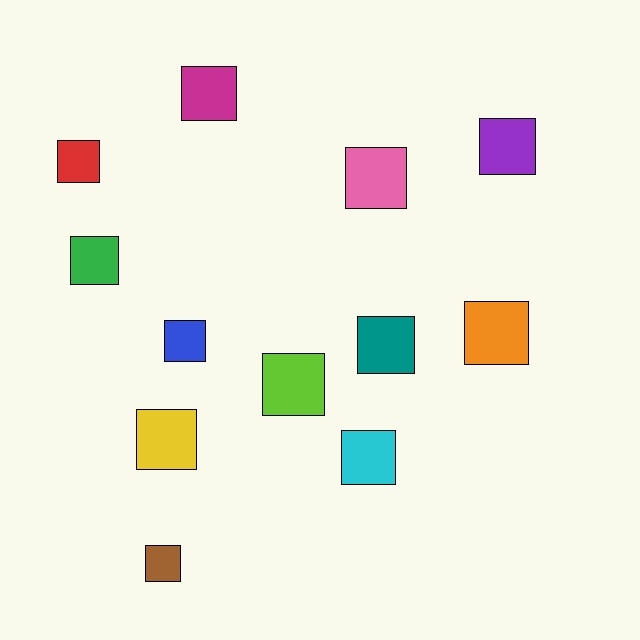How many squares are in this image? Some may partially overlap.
There are 12 squares.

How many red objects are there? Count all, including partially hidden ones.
There is 1 red object.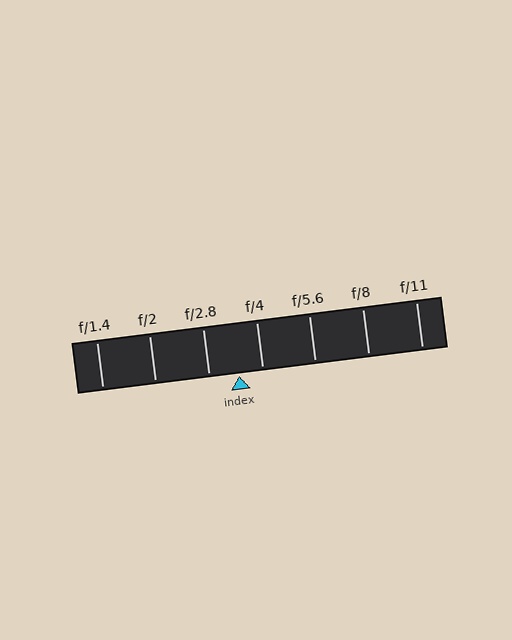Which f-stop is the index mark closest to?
The index mark is closest to f/4.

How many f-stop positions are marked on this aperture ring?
There are 7 f-stop positions marked.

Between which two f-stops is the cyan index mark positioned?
The index mark is between f/2.8 and f/4.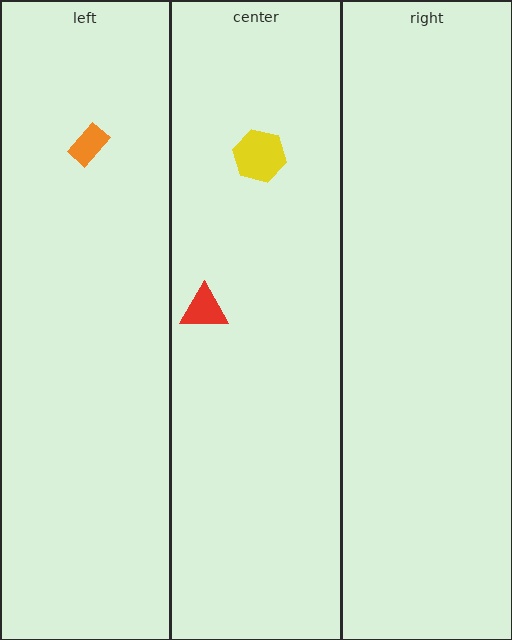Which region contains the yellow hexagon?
The center region.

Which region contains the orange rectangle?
The left region.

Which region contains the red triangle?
The center region.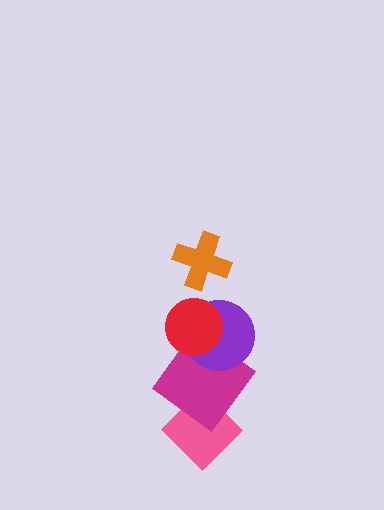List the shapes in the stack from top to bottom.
From top to bottom: the orange cross, the red circle, the purple circle, the magenta diamond, the pink diamond.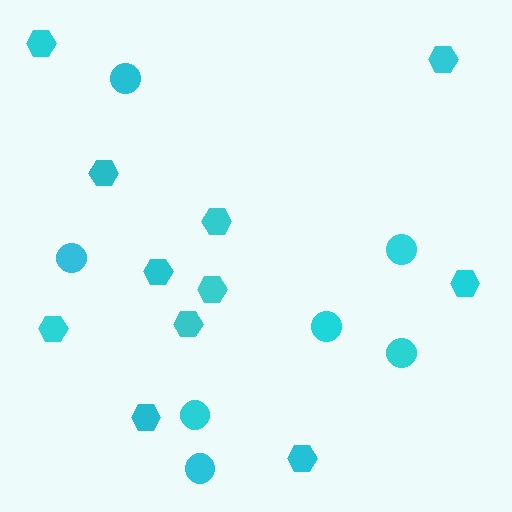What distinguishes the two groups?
There are 2 groups: one group of circles (7) and one group of hexagons (11).